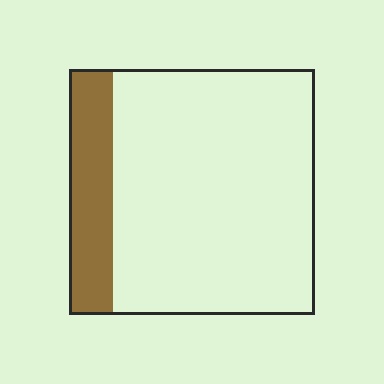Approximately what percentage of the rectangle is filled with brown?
Approximately 20%.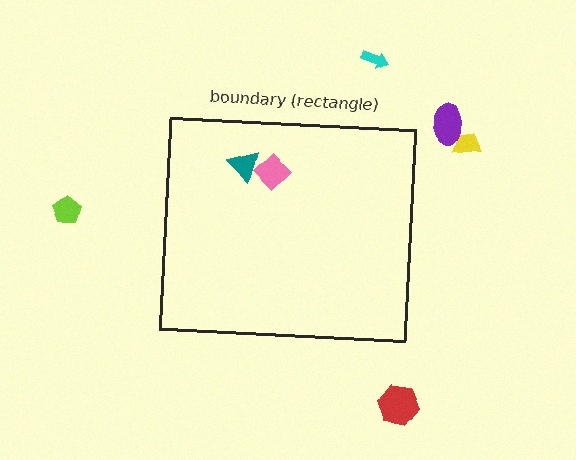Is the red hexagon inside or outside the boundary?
Outside.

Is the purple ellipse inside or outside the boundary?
Outside.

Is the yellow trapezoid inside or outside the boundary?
Outside.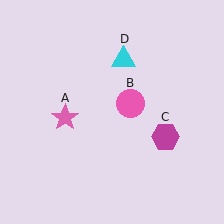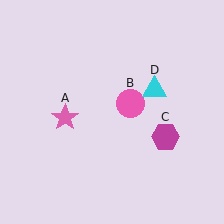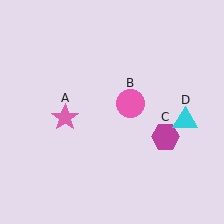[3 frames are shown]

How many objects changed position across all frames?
1 object changed position: cyan triangle (object D).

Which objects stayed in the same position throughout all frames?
Pink star (object A) and pink circle (object B) and magenta hexagon (object C) remained stationary.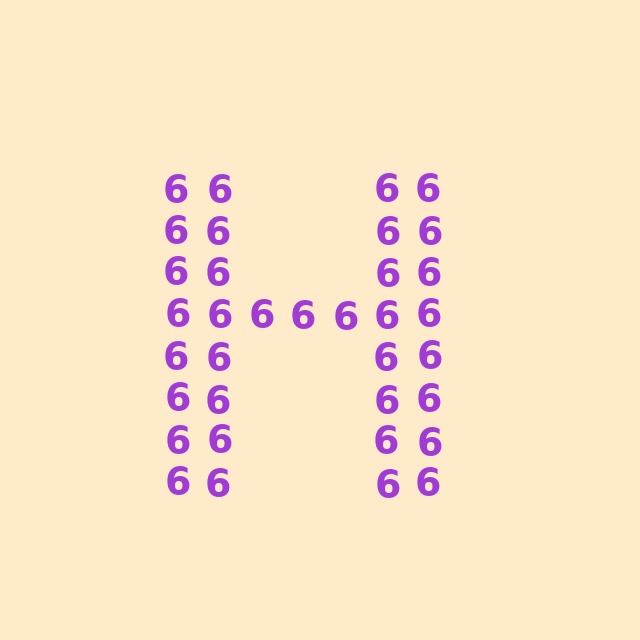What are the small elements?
The small elements are digit 6's.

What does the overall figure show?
The overall figure shows the letter H.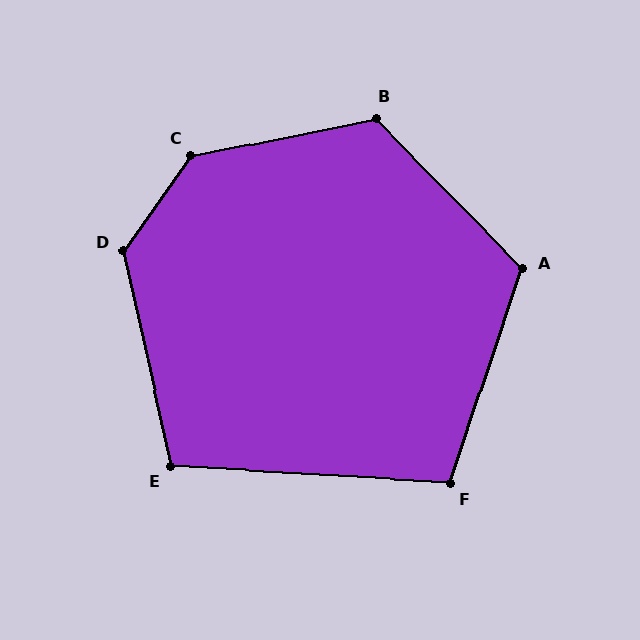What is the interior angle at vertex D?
Approximately 132 degrees (obtuse).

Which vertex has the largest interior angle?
C, at approximately 137 degrees.